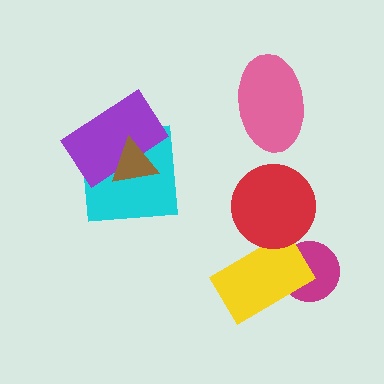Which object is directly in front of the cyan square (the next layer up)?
The purple rectangle is directly in front of the cyan square.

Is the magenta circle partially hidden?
Yes, it is partially covered by another shape.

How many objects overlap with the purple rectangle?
2 objects overlap with the purple rectangle.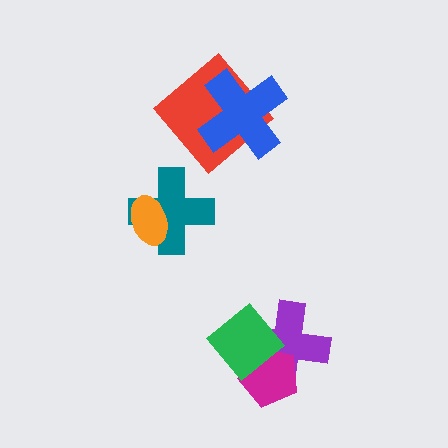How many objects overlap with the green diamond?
2 objects overlap with the green diamond.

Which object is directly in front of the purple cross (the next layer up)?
The magenta pentagon is directly in front of the purple cross.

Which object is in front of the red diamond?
The blue cross is in front of the red diamond.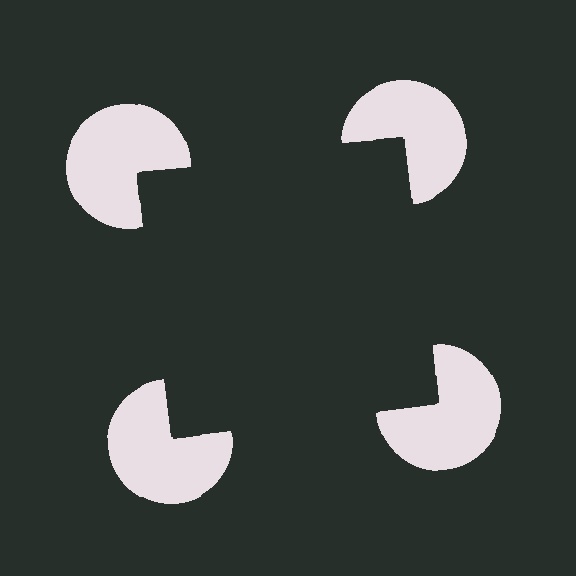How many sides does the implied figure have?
4 sides.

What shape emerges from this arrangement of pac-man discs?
An illusory square — its edges are inferred from the aligned wedge cuts in the pac-man discs, not physically drawn.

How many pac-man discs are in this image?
There are 4 — one at each vertex of the illusory square.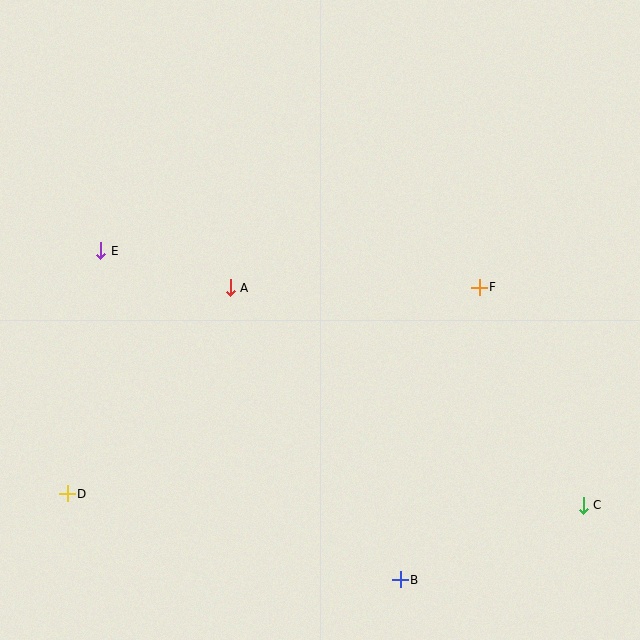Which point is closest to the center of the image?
Point A at (230, 288) is closest to the center.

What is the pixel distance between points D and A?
The distance between D and A is 262 pixels.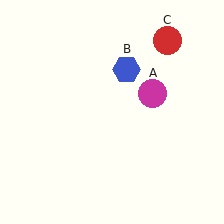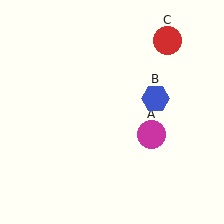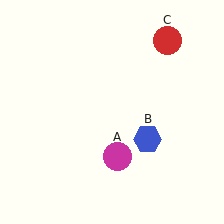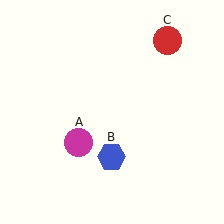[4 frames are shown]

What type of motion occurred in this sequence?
The magenta circle (object A), blue hexagon (object B) rotated clockwise around the center of the scene.